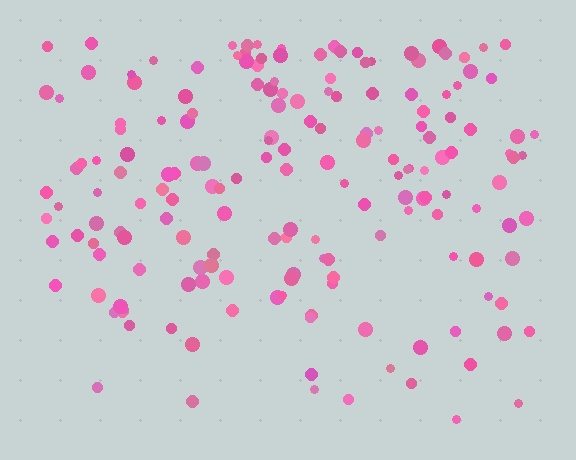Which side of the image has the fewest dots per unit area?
The bottom.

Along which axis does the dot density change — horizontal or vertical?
Vertical.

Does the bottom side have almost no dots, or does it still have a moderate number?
Still a moderate number, just noticeably fewer than the top.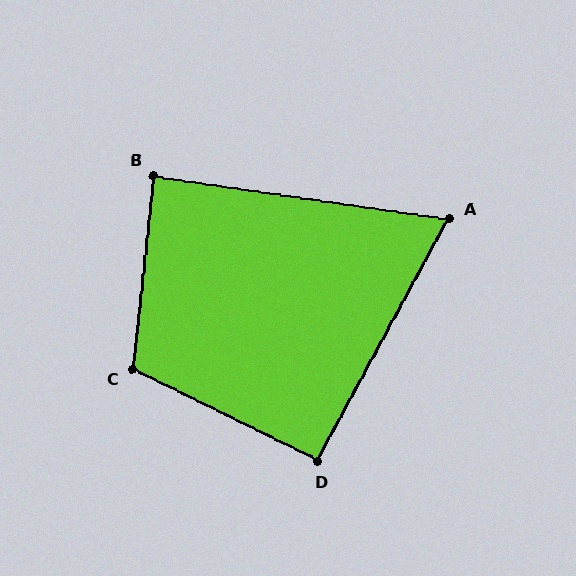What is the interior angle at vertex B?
Approximately 88 degrees (approximately right).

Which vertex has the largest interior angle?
C, at approximately 110 degrees.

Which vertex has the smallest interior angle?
A, at approximately 70 degrees.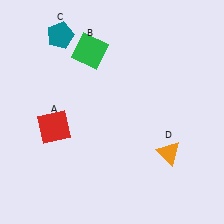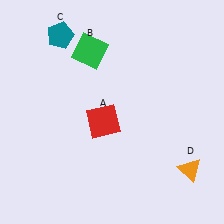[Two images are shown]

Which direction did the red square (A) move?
The red square (A) moved right.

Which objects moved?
The objects that moved are: the red square (A), the orange triangle (D).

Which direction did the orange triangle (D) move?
The orange triangle (D) moved right.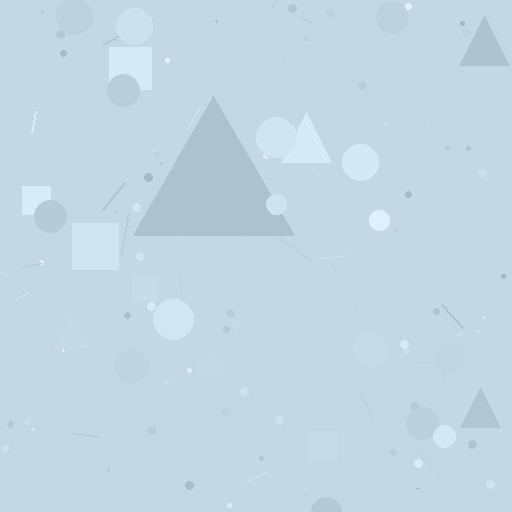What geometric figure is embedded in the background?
A triangle is embedded in the background.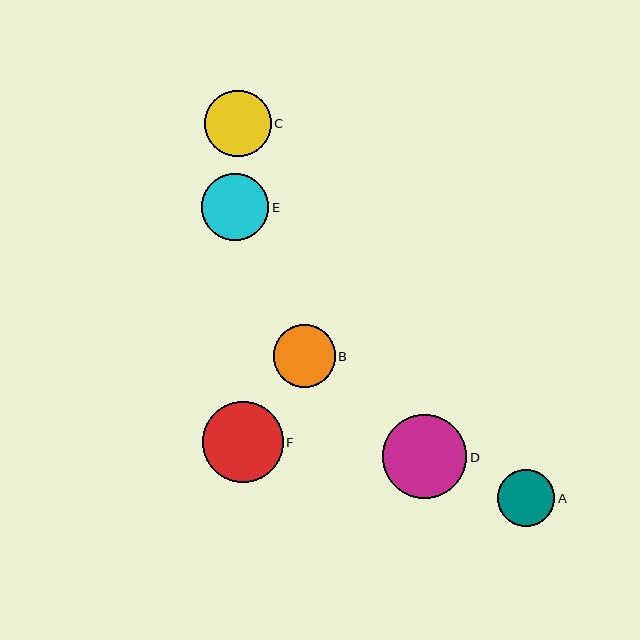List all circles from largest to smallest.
From largest to smallest: D, F, E, C, B, A.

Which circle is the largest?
Circle D is the largest with a size of approximately 84 pixels.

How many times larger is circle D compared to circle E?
Circle D is approximately 1.3 times the size of circle E.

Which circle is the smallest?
Circle A is the smallest with a size of approximately 57 pixels.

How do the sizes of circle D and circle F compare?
Circle D and circle F are approximately the same size.